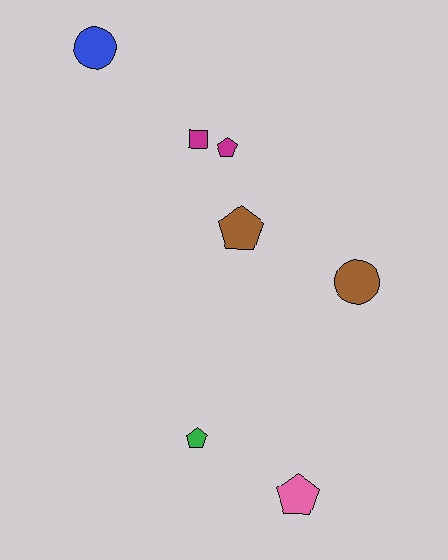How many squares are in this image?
There is 1 square.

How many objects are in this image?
There are 7 objects.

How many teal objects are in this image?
There are no teal objects.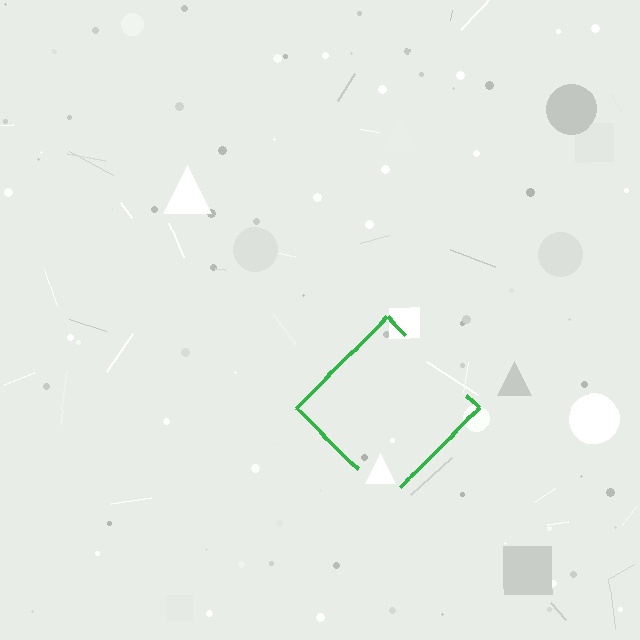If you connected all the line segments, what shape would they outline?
They would outline a diamond.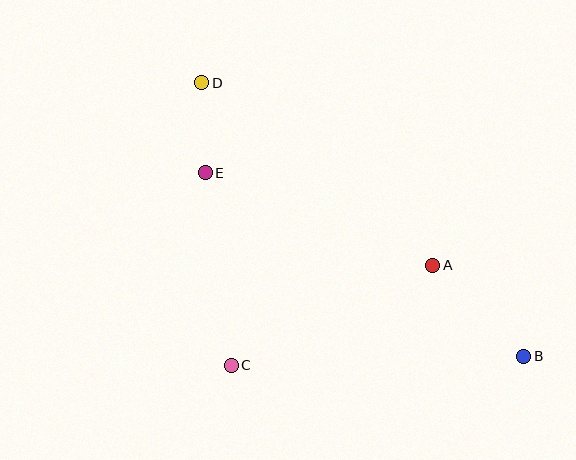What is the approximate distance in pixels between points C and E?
The distance between C and E is approximately 194 pixels.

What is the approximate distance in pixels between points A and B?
The distance between A and B is approximately 129 pixels.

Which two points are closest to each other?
Points D and E are closest to each other.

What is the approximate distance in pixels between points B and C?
The distance between B and C is approximately 293 pixels.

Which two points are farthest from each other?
Points B and D are farthest from each other.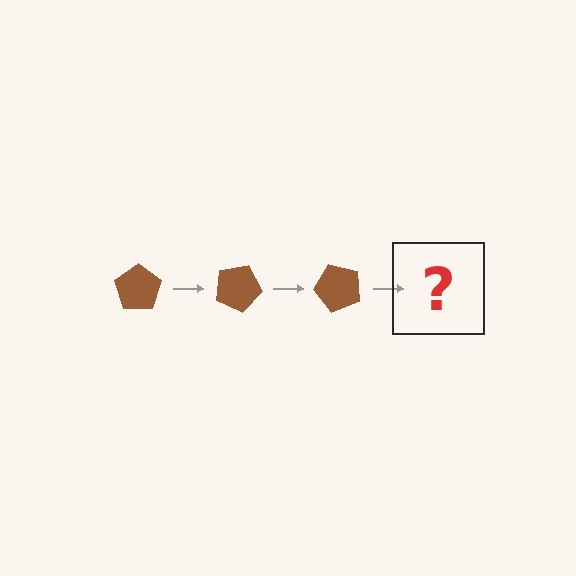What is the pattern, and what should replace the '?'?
The pattern is that the pentagon rotates 25 degrees each step. The '?' should be a brown pentagon rotated 75 degrees.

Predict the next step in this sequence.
The next step is a brown pentagon rotated 75 degrees.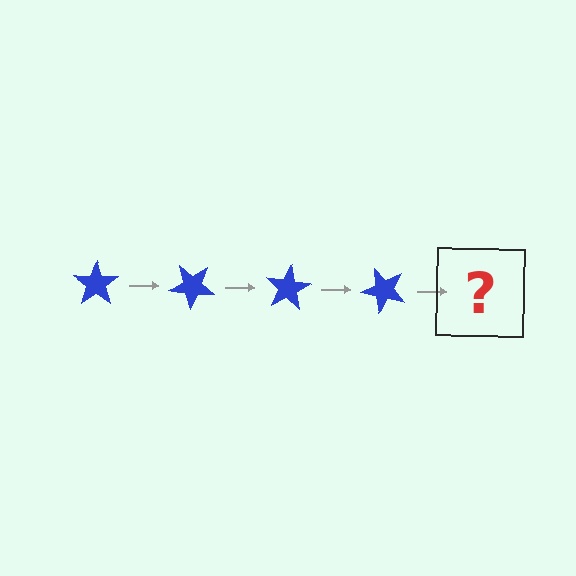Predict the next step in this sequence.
The next step is a blue star rotated 160 degrees.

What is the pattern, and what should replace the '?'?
The pattern is that the star rotates 40 degrees each step. The '?' should be a blue star rotated 160 degrees.